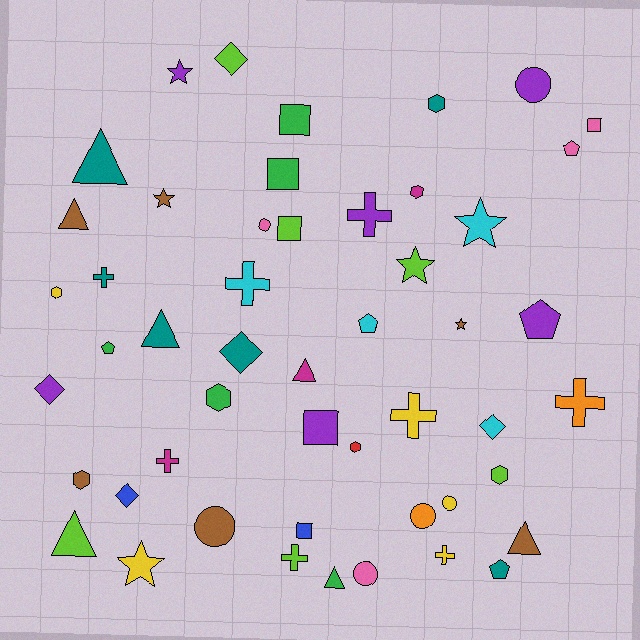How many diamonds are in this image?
There are 5 diamonds.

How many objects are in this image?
There are 50 objects.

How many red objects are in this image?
There is 1 red object.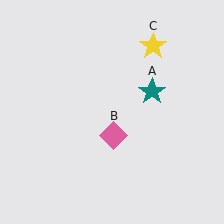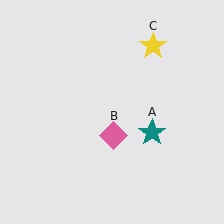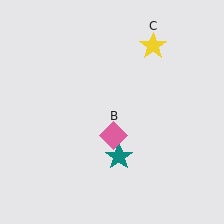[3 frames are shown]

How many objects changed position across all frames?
1 object changed position: teal star (object A).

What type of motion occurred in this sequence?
The teal star (object A) rotated clockwise around the center of the scene.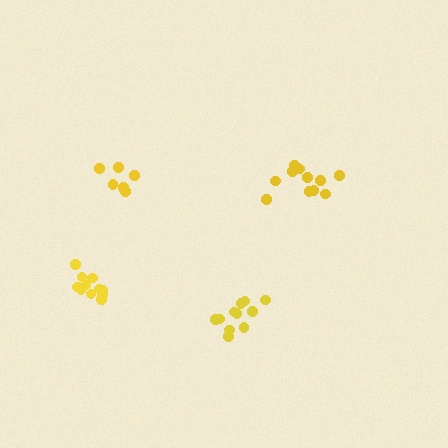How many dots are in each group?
Group 1: 7 dots, Group 2: 11 dots, Group 3: 11 dots, Group 4: 11 dots (40 total).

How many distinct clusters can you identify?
There are 4 distinct clusters.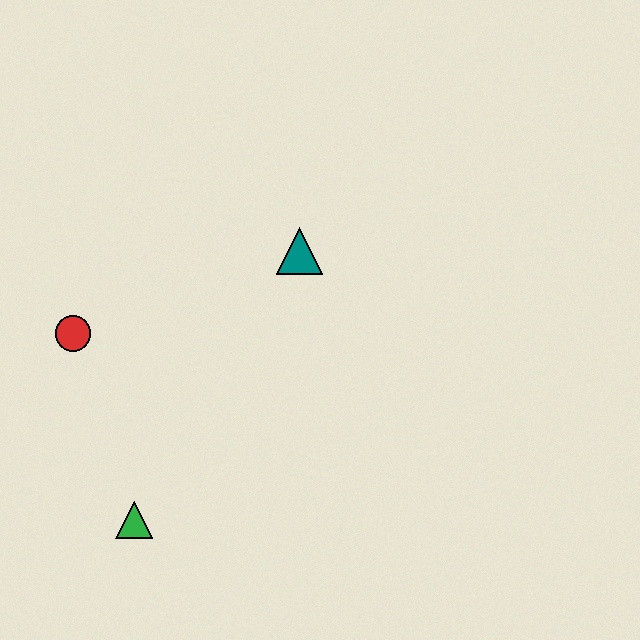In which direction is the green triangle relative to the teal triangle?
The green triangle is below the teal triangle.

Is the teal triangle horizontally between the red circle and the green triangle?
No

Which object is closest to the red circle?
The green triangle is closest to the red circle.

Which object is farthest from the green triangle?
The teal triangle is farthest from the green triangle.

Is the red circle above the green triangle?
Yes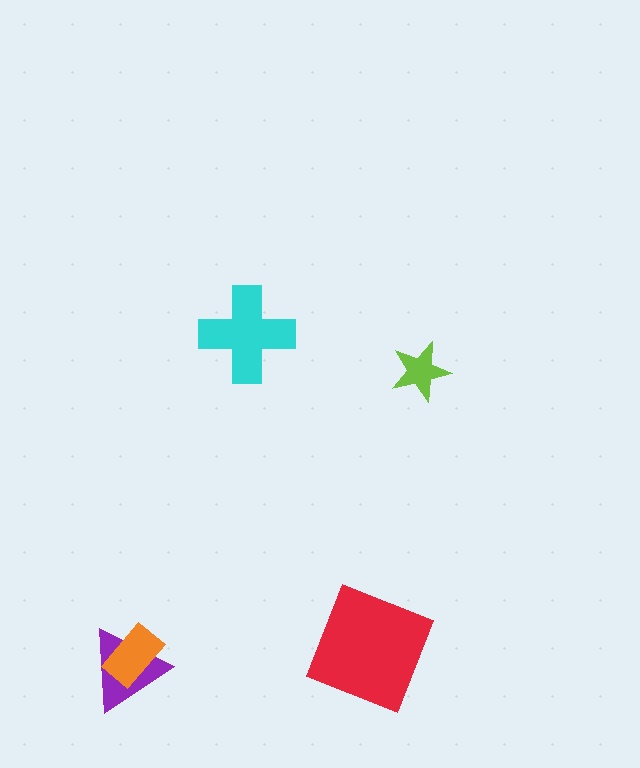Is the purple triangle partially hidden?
Yes, it is partially covered by another shape.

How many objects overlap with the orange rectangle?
1 object overlaps with the orange rectangle.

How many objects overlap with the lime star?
0 objects overlap with the lime star.